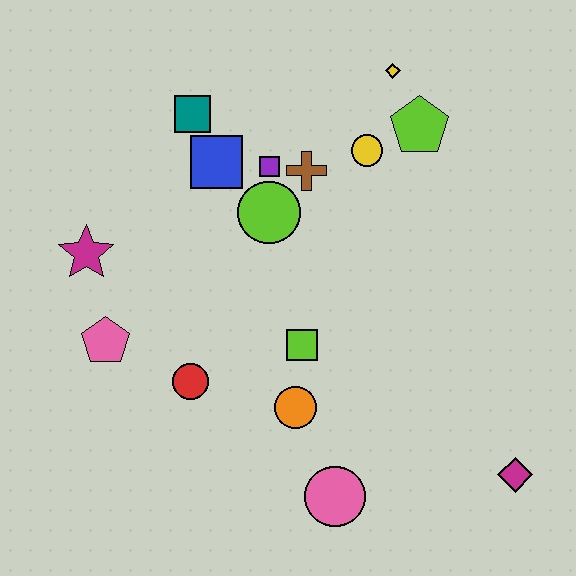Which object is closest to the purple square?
The brown cross is closest to the purple square.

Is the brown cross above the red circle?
Yes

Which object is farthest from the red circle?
The yellow diamond is farthest from the red circle.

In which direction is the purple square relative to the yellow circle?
The purple square is to the left of the yellow circle.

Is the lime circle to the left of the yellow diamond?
Yes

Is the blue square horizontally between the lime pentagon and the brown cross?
No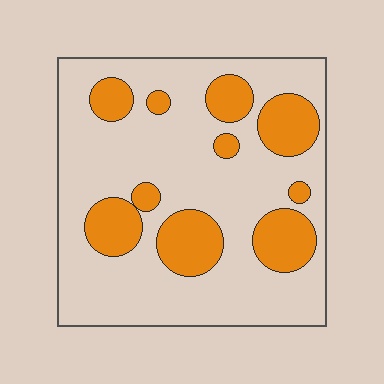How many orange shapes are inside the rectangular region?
10.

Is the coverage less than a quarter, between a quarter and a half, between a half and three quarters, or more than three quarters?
Between a quarter and a half.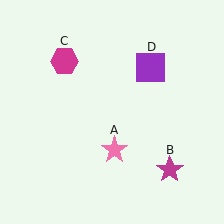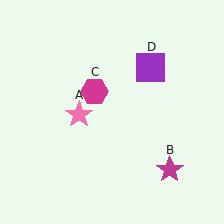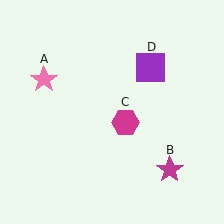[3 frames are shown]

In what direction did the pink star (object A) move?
The pink star (object A) moved up and to the left.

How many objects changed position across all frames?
2 objects changed position: pink star (object A), magenta hexagon (object C).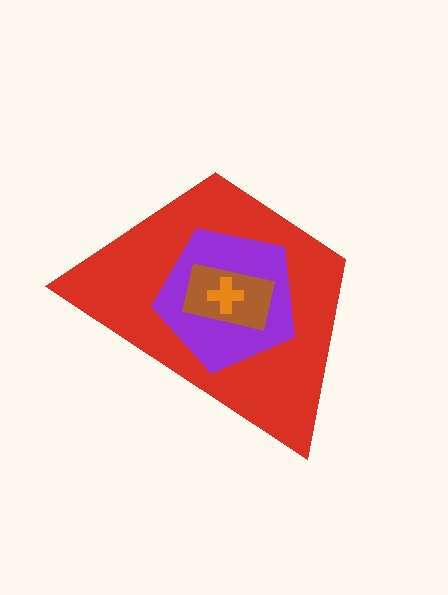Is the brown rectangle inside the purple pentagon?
Yes.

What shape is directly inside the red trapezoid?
The purple pentagon.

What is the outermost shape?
The red trapezoid.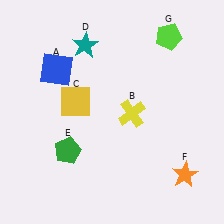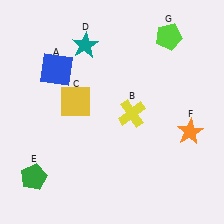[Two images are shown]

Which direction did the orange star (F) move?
The orange star (F) moved up.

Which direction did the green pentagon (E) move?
The green pentagon (E) moved left.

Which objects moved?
The objects that moved are: the green pentagon (E), the orange star (F).